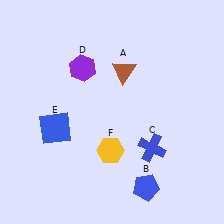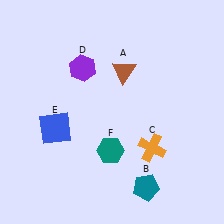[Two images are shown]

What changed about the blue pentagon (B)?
In Image 1, B is blue. In Image 2, it changed to teal.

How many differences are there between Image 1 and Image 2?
There are 3 differences between the two images.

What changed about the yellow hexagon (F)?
In Image 1, F is yellow. In Image 2, it changed to teal.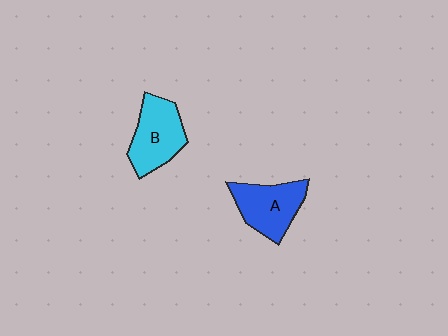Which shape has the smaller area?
Shape A (blue).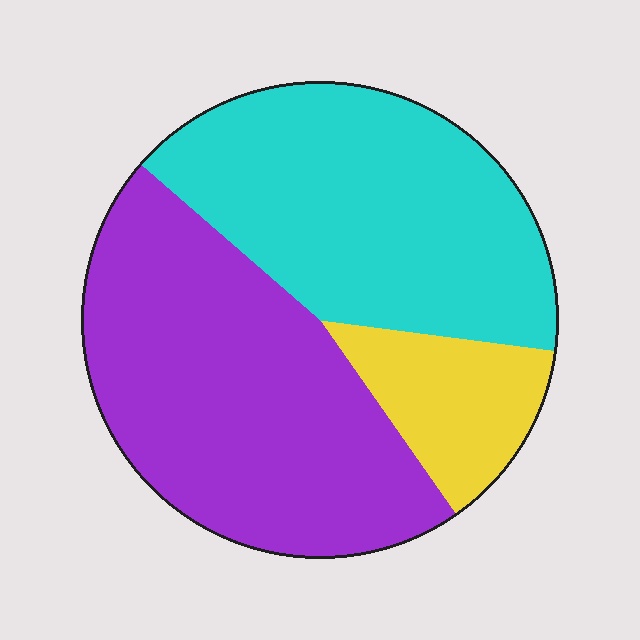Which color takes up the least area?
Yellow, at roughly 15%.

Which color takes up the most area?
Purple, at roughly 45%.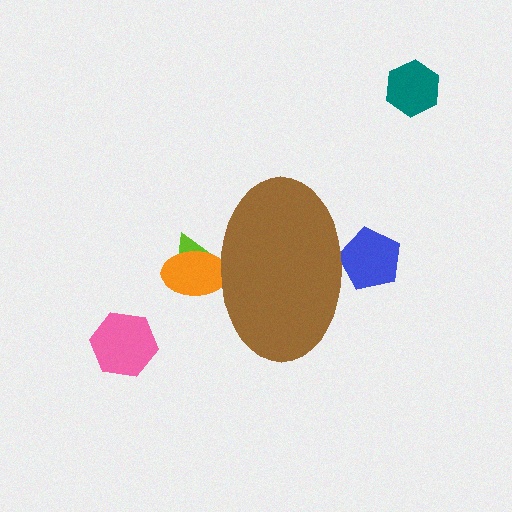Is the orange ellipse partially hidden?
Yes, the orange ellipse is partially hidden behind the brown ellipse.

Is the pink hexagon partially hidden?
No, the pink hexagon is fully visible.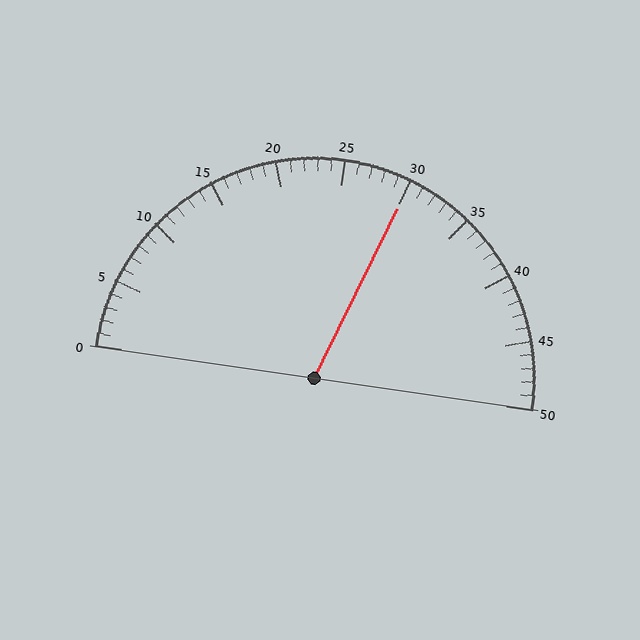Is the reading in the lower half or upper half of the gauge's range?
The reading is in the upper half of the range (0 to 50).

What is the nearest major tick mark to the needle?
The nearest major tick mark is 30.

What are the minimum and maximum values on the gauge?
The gauge ranges from 0 to 50.